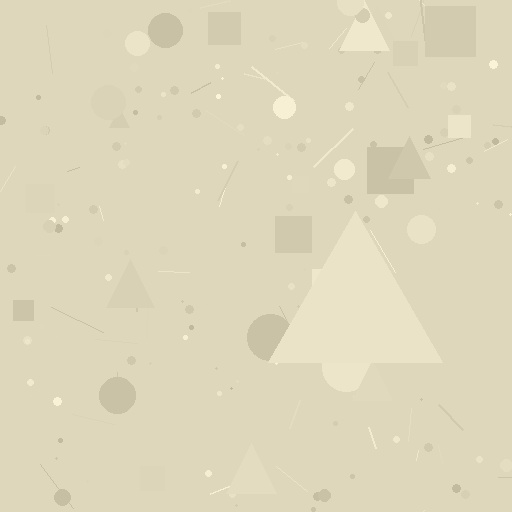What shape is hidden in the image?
A triangle is hidden in the image.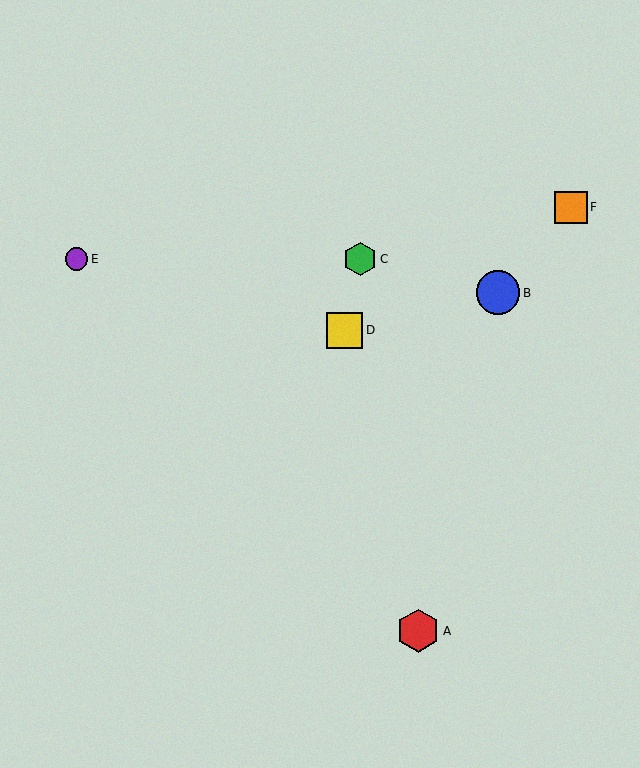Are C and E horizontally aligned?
Yes, both are at y≈259.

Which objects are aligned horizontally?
Objects C, E are aligned horizontally.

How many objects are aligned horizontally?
2 objects (C, E) are aligned horizontally.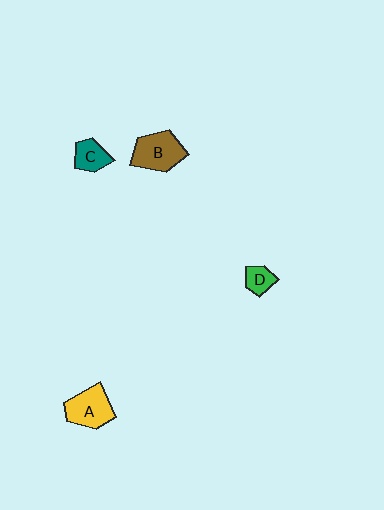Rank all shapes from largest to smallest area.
From largest to smallest: B (brown), A (yellow), C (teal), D (green).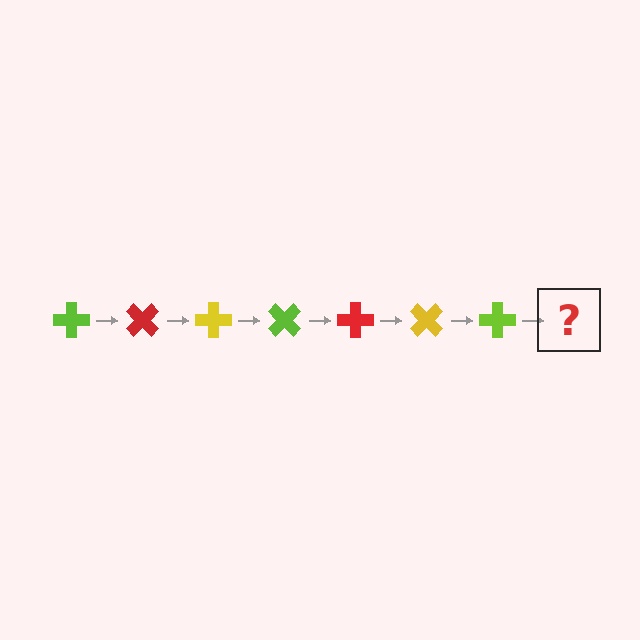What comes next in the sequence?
The next element should be a red cross, rotated 315 degrees from the start.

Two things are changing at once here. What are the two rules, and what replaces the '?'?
The two rules are that it rotates 45 degrees each step and the color cycles through lime, red, and yellow. The '?' should be a red cross, rotated 315 degrees from the start.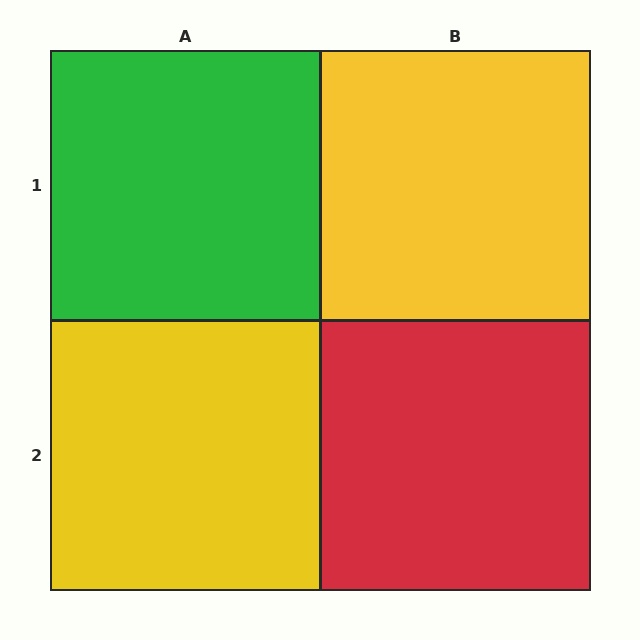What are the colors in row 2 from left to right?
Yellow, red.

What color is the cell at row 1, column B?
Yellow.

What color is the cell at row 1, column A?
Green.